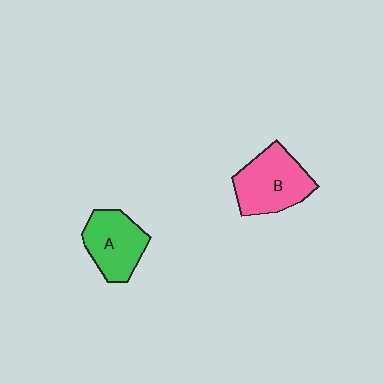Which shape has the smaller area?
Shape A (green).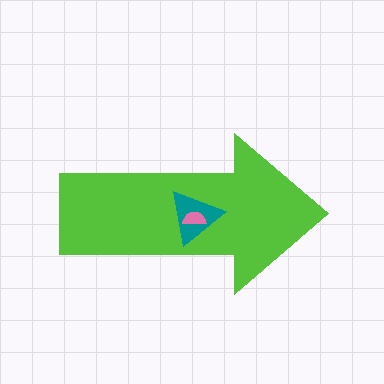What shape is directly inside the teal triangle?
The pink semicircle.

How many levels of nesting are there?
3.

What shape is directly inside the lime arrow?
The teal triangle.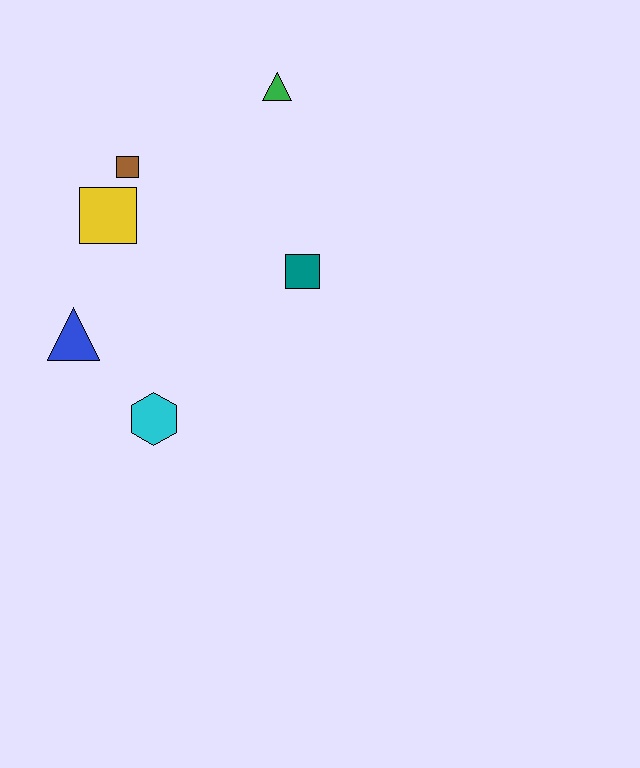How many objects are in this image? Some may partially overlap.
There are 6 objects.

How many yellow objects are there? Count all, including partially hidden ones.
There is 1 yellow object.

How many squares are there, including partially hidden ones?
There are 3 squares.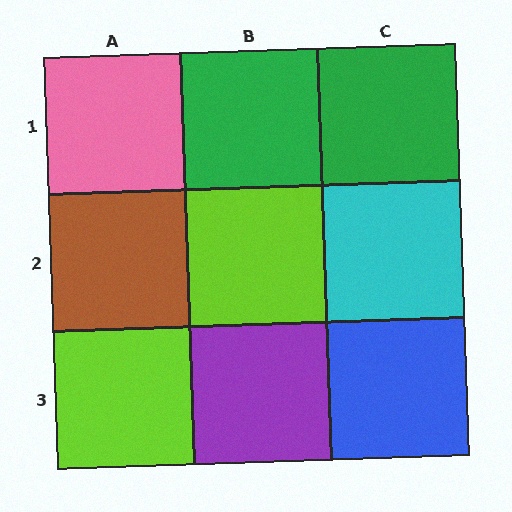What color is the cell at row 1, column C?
Green.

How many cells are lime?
2 cells are lime.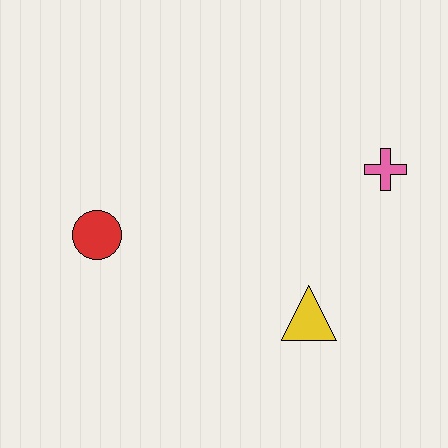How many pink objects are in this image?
There is 1 pink object.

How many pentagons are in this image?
There are no pentagons.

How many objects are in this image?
There are 3 objects.